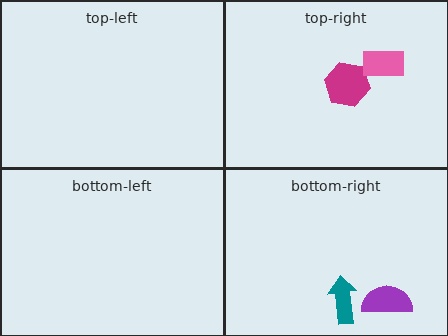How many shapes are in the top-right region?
2.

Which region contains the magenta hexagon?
The top-right region.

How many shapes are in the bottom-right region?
2.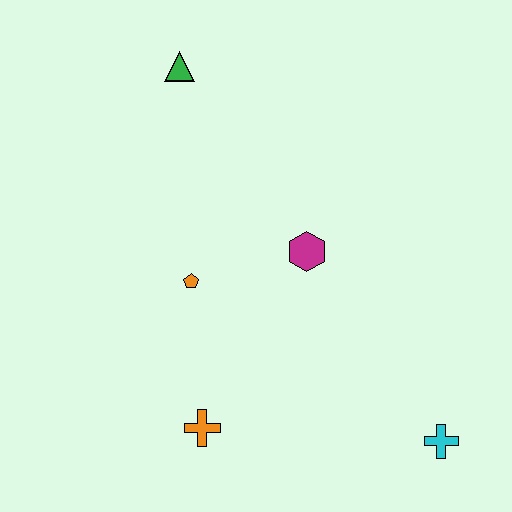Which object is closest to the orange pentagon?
The magenta hexagon is closest to the orange pentagon.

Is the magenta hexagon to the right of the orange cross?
Yes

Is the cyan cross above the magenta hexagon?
No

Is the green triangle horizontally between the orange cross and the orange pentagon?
No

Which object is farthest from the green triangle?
The cyan cross is farthest from the green triangle.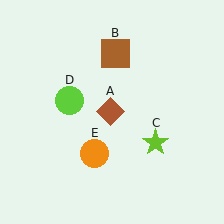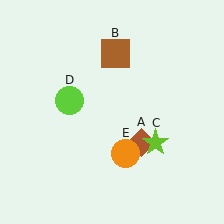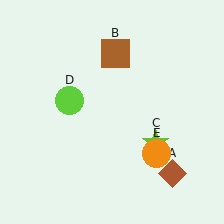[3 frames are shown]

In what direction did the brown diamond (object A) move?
The brown diamond (object A) moved down and to the right.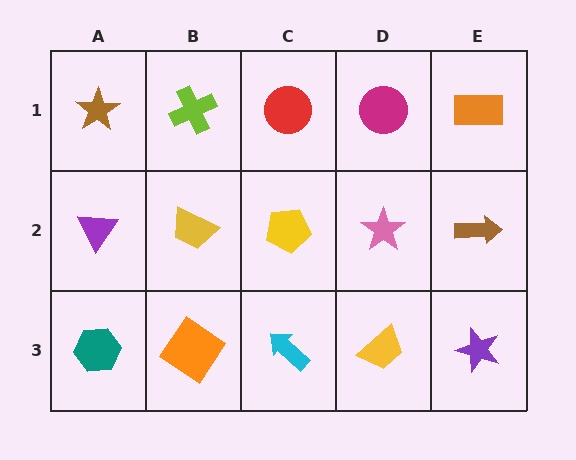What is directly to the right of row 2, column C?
A pink star.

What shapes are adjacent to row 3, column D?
A pink star (row 2, column D), a cyan arrow (row 3, column C), a purple star (row 3, column E).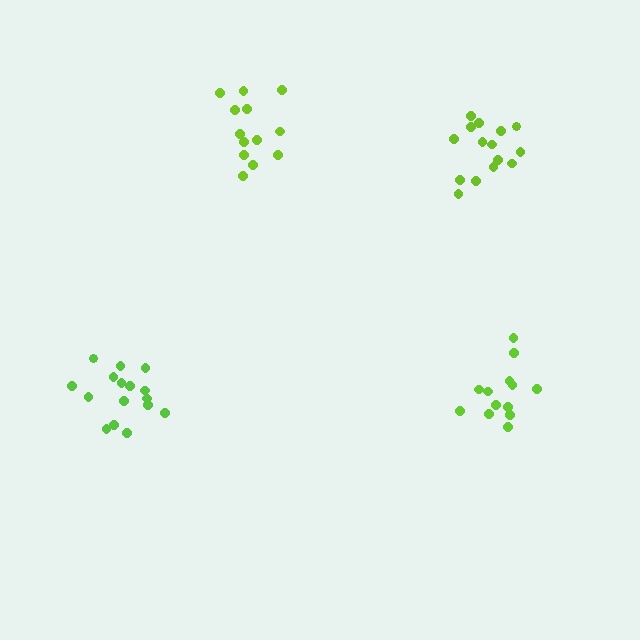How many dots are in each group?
Group 1: 16 dots, Group 2: 13 dots, Group 3: 13 dots, Group 4: 15 dots (57 total).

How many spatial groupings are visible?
There are 4 spatial groupings.